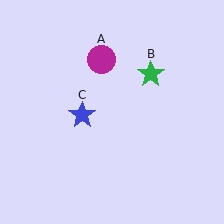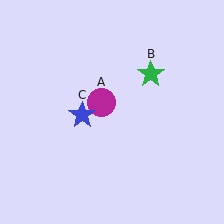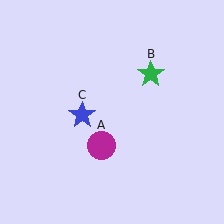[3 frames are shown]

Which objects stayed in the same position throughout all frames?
Green star (object B) and blue star (object C) remained stationary.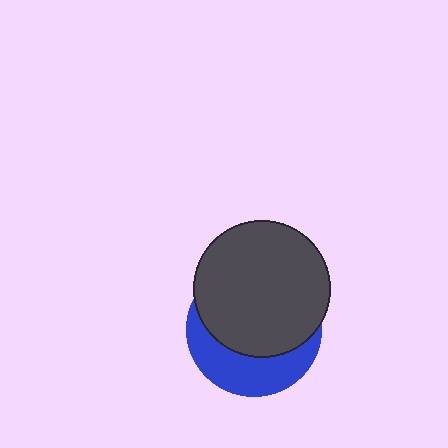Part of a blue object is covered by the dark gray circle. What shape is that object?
It is a circle.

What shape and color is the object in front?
The object in front is a dark gray circle.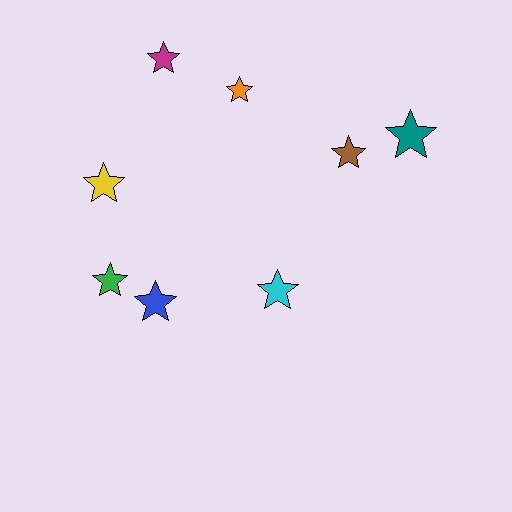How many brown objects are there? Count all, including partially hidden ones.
There is 1 brown object.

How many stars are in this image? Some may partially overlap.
There are 8 stars.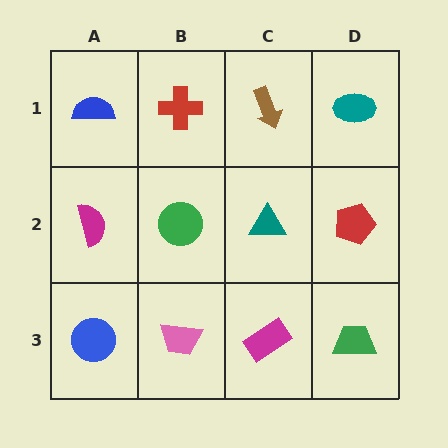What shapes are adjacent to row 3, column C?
A teal triangle (row 2, column C), a pink trapezoid (row 3, column B), a green trapezoid (row 3, column D).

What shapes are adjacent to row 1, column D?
A red pentagon (row 2, column D), a brown arrow (row 1, column C).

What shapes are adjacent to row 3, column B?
A green circle (row 2, column B), a blue circle (row 3, column A), a magenta rectangle (row 3, column C).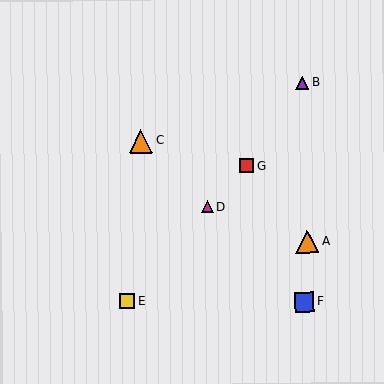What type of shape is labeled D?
Shape D is a magenta triangle.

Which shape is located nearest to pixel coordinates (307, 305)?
The blue square (labeled F) at (304, 302) is nearest to that location.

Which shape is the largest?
The orange triangle (labeled C) is the largest.